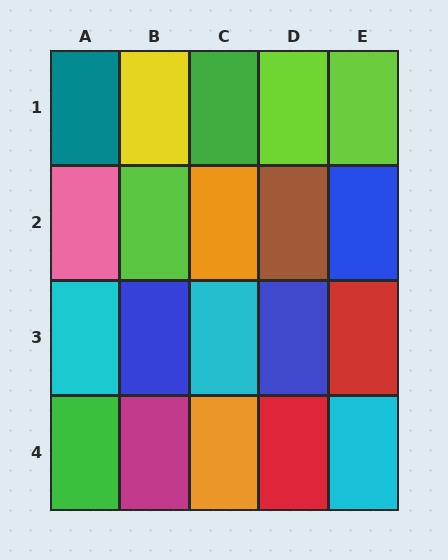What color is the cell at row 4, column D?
Red.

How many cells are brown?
1 cell is brown.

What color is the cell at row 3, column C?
Cyan.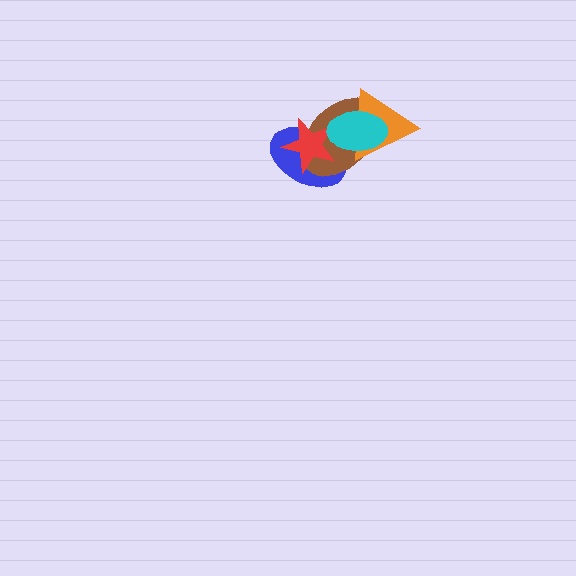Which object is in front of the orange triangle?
The cyan ellipse is in front of the orange triangle.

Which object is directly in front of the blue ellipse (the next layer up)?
The brown ellipse is directly in front of the blue ellipse.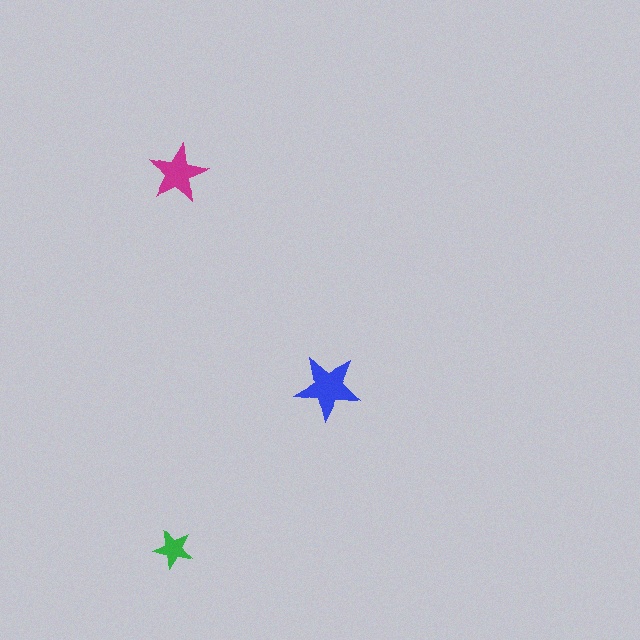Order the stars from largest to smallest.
the blue one, the magenta one, the green one.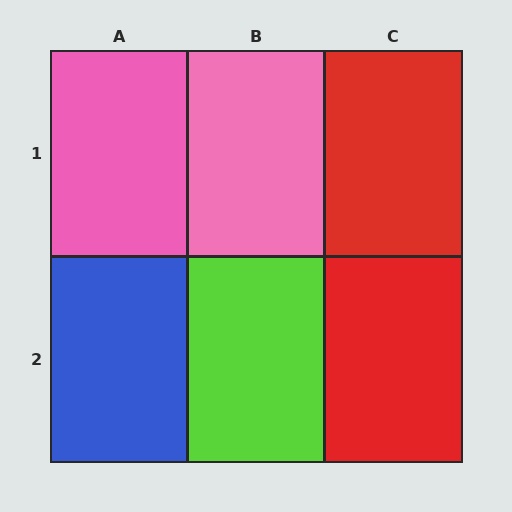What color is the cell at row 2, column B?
Lime.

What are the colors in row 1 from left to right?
Pink, pink, red.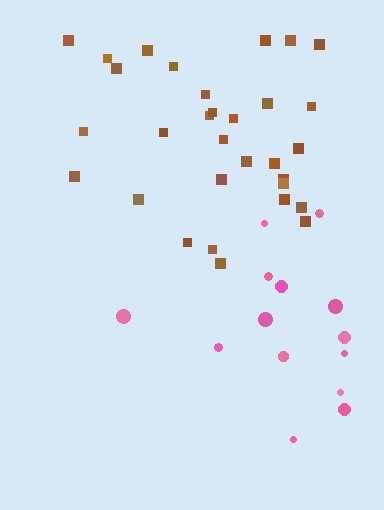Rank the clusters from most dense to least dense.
brown, pink.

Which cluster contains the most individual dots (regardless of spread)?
Brown (31).